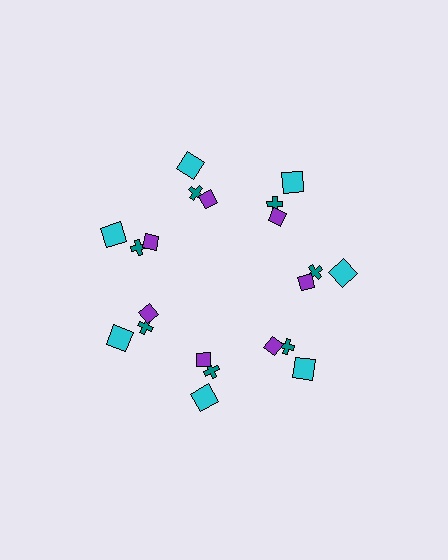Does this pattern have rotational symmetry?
Yes, this pattern has 7-fold rotational symmetry. It looks the same after rotating 51 degrees around the center.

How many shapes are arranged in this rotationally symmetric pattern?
There are 21 shapes, arranged in 7 groups of 3.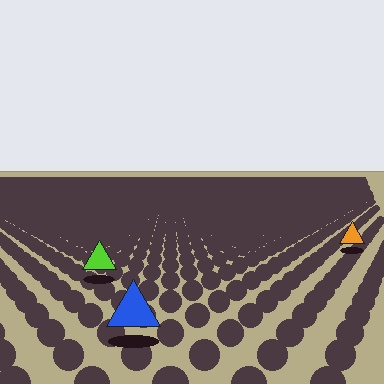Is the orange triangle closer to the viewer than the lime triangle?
No. The lime triangle is closer — you can tell from the texture gradient: the ground texture is coarser near it.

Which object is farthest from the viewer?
The orange triangle is farthest from the viewer. It appears smaller and the ground texture around it is denser.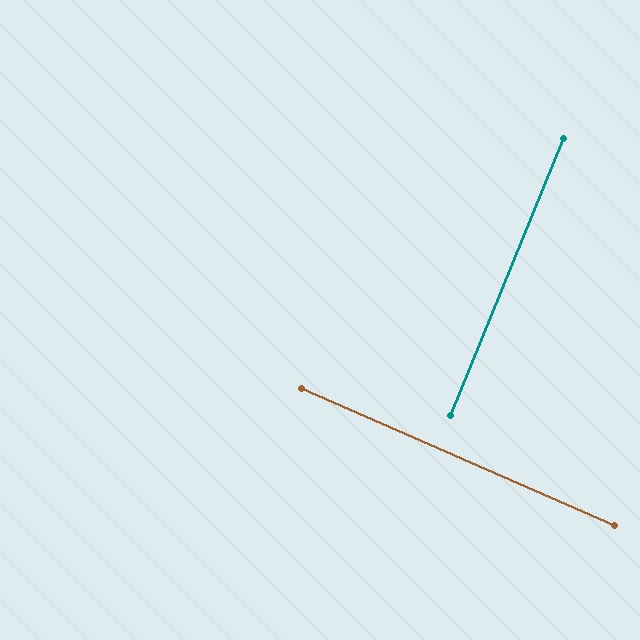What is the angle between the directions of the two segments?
Approximately 88 degrees.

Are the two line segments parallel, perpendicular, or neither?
Perpendicular — they meet at approximately 88°.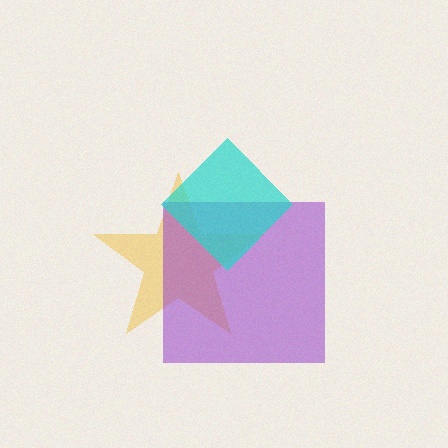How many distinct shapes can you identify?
There are 3 distinct shapes: a yellow star, a purple square, a cyan diamond.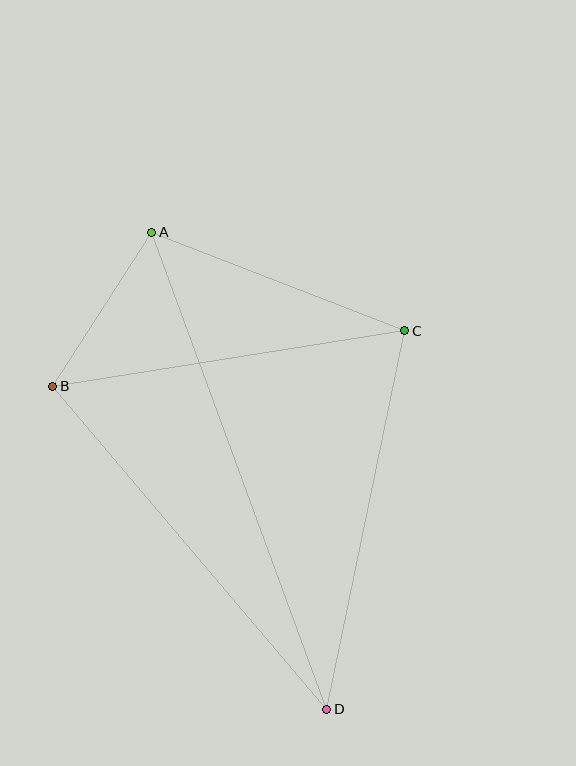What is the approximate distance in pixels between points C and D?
The distance between C and D is approximately 386 pixels.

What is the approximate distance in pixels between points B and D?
The distance between B and D is approximately 423 pixels.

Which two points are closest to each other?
Points A and B are closest to each other.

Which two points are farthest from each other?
Points A and D are farthest from each other.